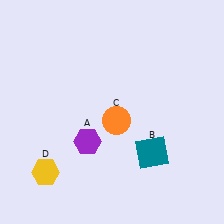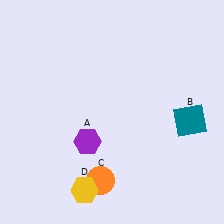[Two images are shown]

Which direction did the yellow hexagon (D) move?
The yellow hexagon (D) moved right.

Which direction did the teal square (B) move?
The teal square (B) moved right.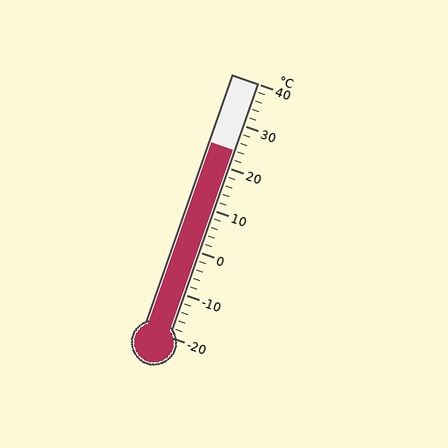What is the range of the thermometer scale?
The thermometer scale ranges from -20°C to 40°C.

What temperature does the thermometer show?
The thermometer shows approximately 24°C.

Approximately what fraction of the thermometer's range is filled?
The thermometer is filled to approximately 75% of its range.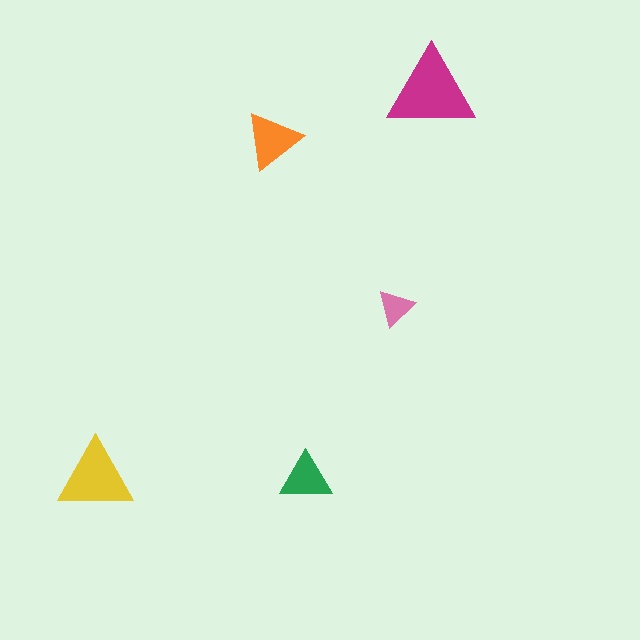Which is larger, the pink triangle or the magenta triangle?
The magenta one.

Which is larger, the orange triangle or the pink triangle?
The orange one.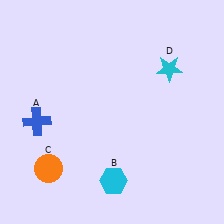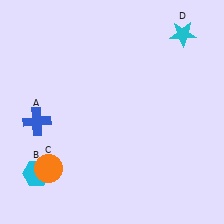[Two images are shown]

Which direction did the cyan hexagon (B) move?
The cyan hexagon (B) moved left.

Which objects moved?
The objects that moved are: the cyan hexagon (B), the cyan star (D).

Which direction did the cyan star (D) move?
The cyan star (D) moved up.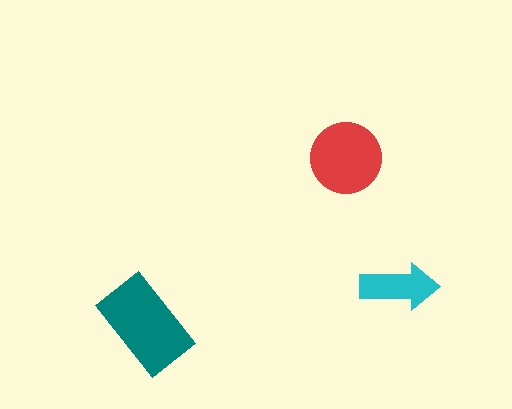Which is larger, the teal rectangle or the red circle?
The teal rectangle.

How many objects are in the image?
There are 3 objects in the image.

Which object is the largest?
The teal rectangle.